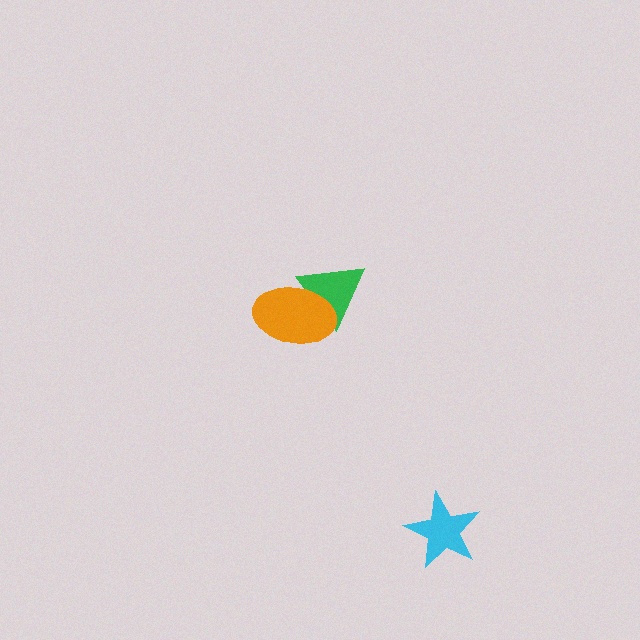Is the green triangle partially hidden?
Yes, it is partially covered by another shape.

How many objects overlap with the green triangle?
1 object overlaps with the green triangle.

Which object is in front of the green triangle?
The orange ellipse is in front of the green triangle.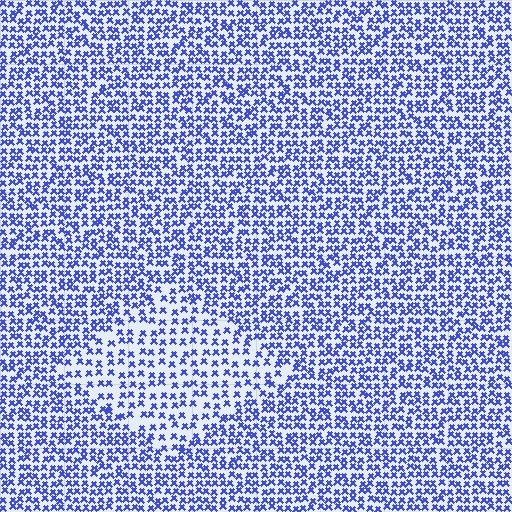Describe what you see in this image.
The image contains small blue elements arranged at two different densities. A diamond-shaped region is visible where the elements are less densely packed than the surrounding area.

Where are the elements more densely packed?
The elements are more densely packed outside the diamond boundary.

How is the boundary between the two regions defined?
The boundary is defined by a change in element density (approximately 1.7x ratio). All elements are the same color, size, and shape.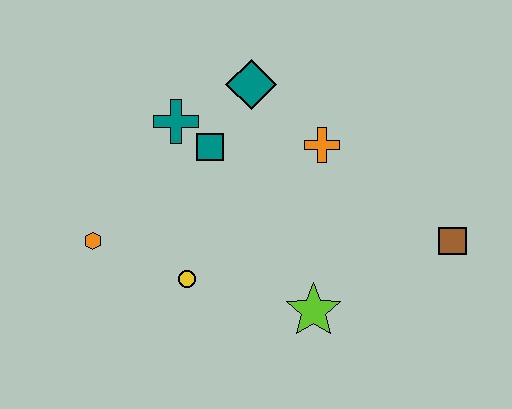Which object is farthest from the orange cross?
The orange hexagon is farthest from the orange cross.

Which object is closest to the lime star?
The yellow circle is closest to the lime star.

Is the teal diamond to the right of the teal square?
Yes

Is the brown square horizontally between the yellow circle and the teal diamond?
No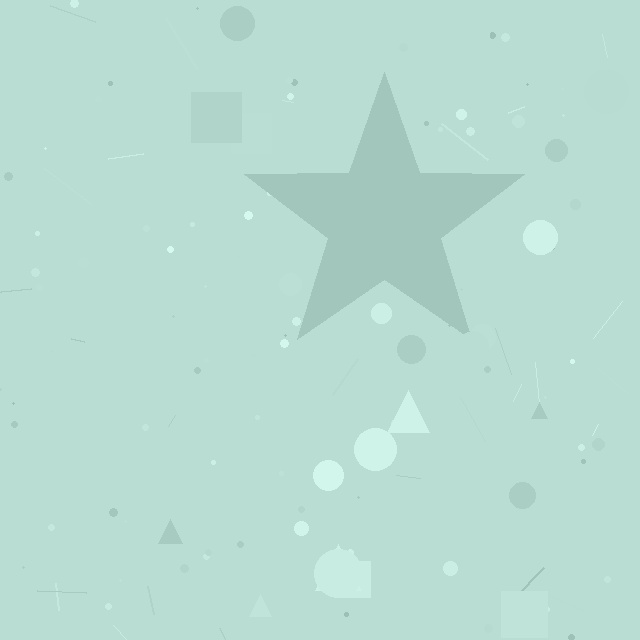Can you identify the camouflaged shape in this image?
The camouflaged shape is a star.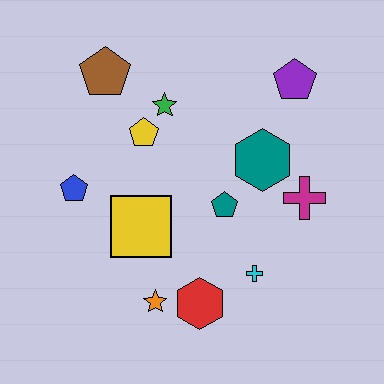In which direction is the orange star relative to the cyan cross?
The orange star is to the left of the cyan cross.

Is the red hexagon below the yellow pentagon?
Yes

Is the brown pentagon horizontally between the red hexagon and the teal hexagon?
No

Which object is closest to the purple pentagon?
The teal hexagon is closest to the purple pentagon.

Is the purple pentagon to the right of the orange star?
Yes